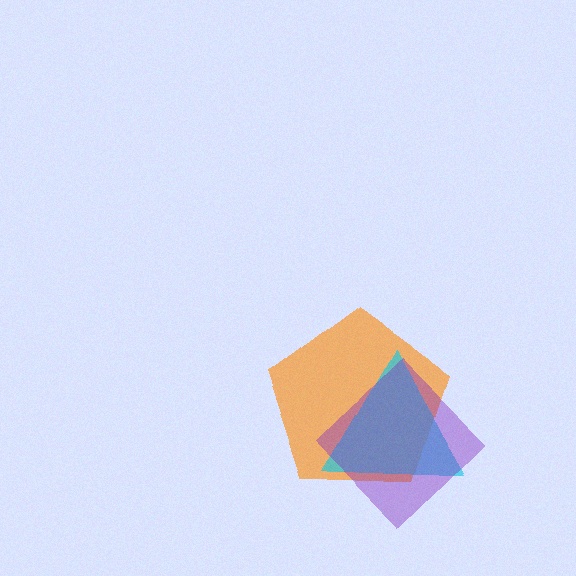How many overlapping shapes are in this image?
There are 3 overlapping shapes in the image.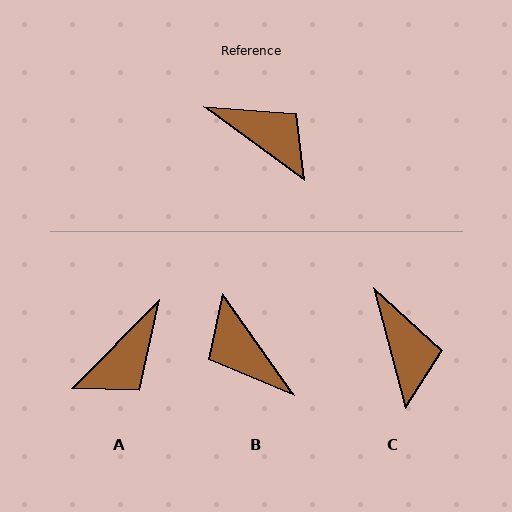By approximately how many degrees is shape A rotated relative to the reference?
Approximately 98 degrees clockwise.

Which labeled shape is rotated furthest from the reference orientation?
B, about 161 degrees away.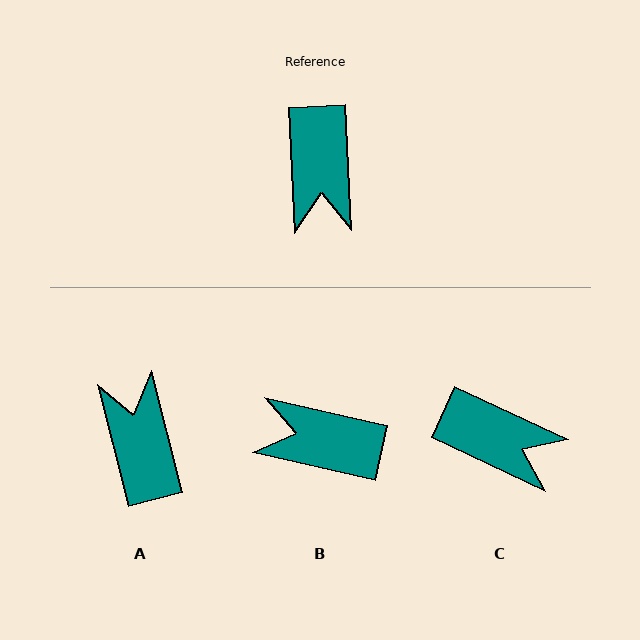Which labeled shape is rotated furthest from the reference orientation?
A, about 169 degrees away.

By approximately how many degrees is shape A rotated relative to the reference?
Approximately 169 degrees clockwise.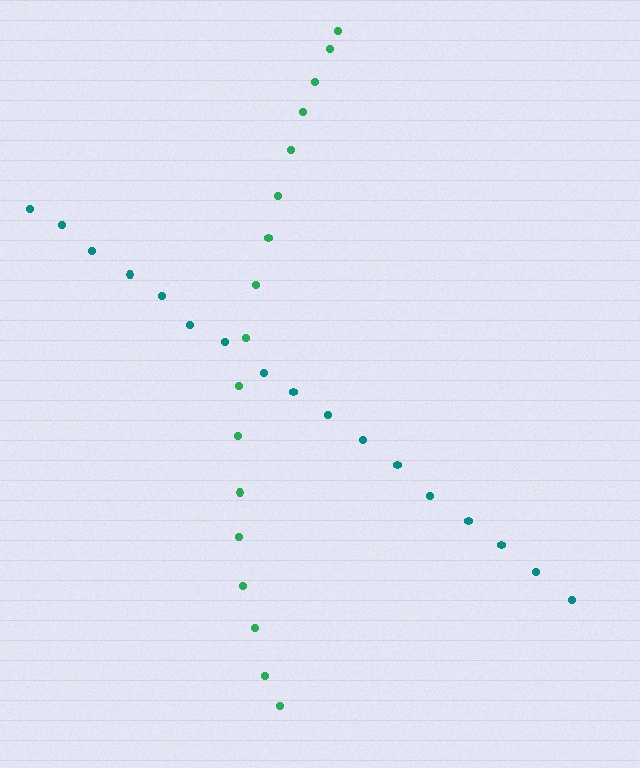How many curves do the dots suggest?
There are 2 distinct paths.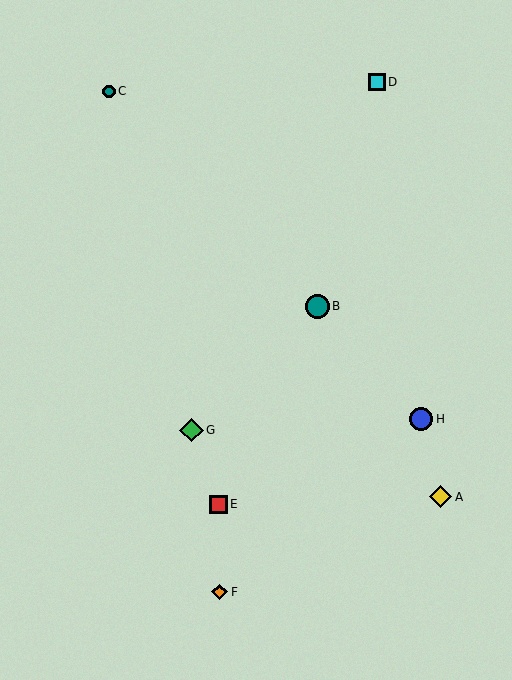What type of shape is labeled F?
Shape F is an orange diamond.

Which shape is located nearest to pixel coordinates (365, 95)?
The cyan square (labeled D) at (377, 82) is nearest to that location.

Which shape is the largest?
The teal circle (labeled B) is the largest.